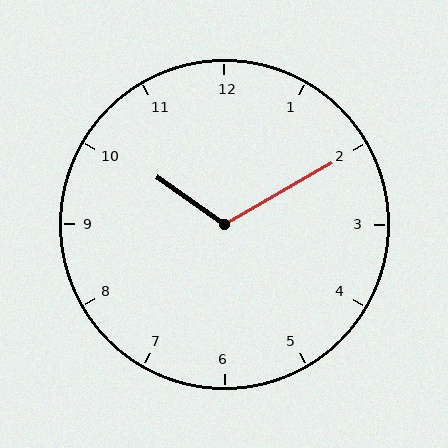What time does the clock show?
10:10.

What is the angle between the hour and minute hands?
Approximately 115 degrees.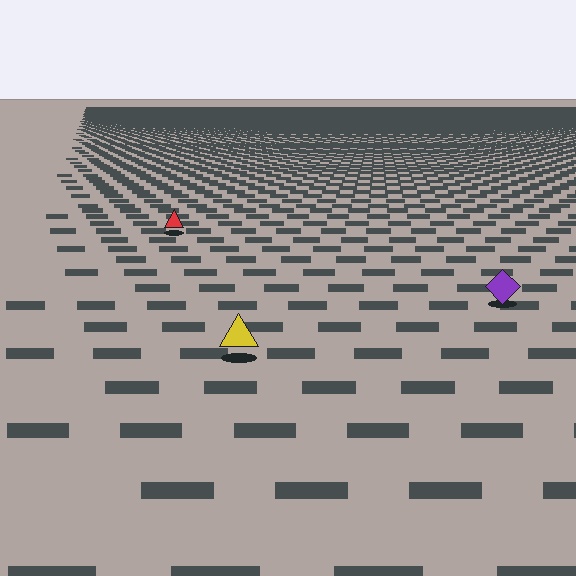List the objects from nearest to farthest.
From nearest to farthest: the yellow triangle, the purple diamond, the red triangle.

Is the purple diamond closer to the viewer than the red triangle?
Yes. The purple diamond is closer — you can tell from the texture gradient: the ground texture is coarser near it.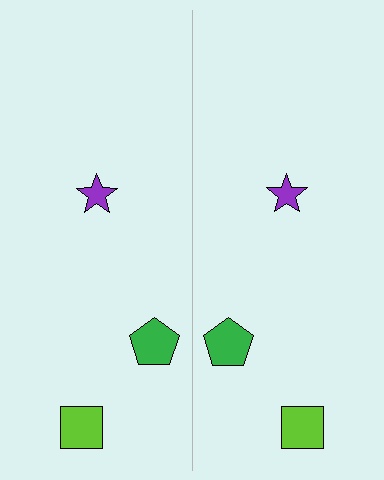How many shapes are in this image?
There are 6 shapes in this image.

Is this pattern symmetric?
Yes, this pattern has bilateral (reflection) symmetry.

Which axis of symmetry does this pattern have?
The pattern has a vertical axis of symmetry running through the center of the image.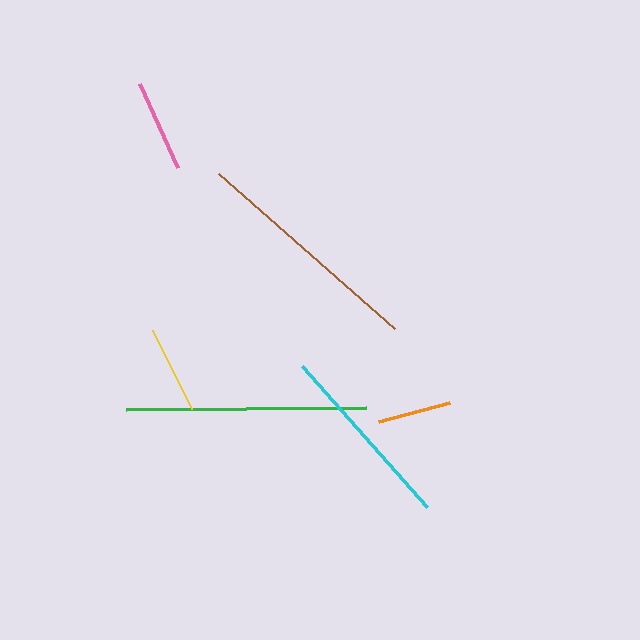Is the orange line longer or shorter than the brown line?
The brown line is longer than the orange line.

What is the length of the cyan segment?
The cyan segment is approximately 189 pixels long.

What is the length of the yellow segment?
The yellow segment is approximately 88 pixels long.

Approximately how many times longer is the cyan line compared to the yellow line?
The cyan line is approximately 2.1 times the length of the yellow line.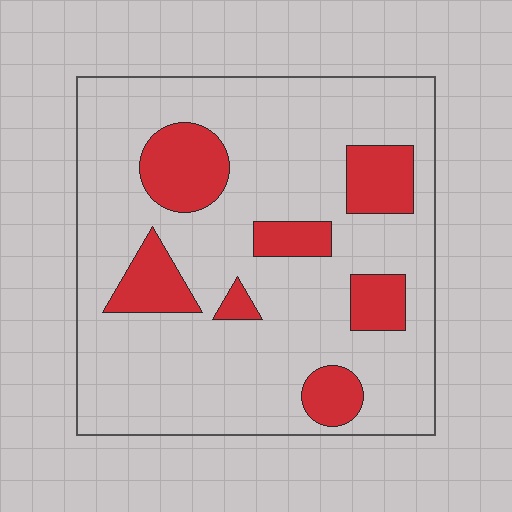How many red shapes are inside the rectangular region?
7.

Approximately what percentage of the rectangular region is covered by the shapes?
Approximately 20%.